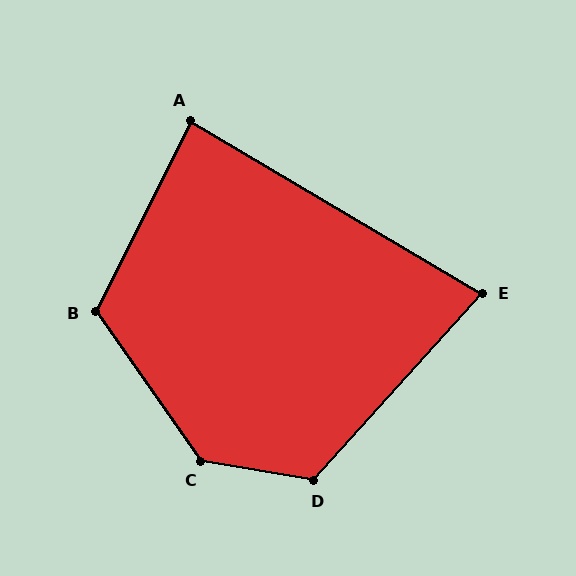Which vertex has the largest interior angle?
C, at approximately 135 degrees.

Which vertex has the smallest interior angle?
E, at approximately 79 degrees.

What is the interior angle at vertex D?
Approximately 122 degrees (obtuse).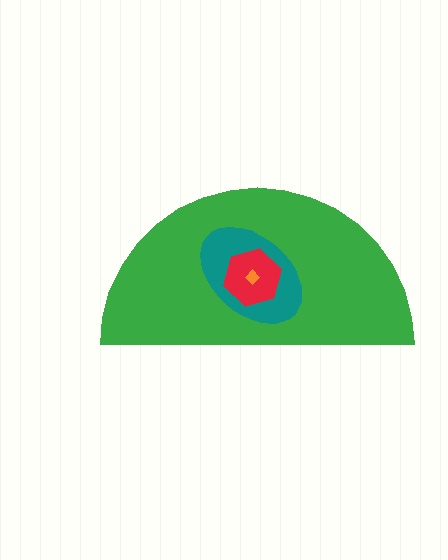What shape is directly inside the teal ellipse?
The red hexagon.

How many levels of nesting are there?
4.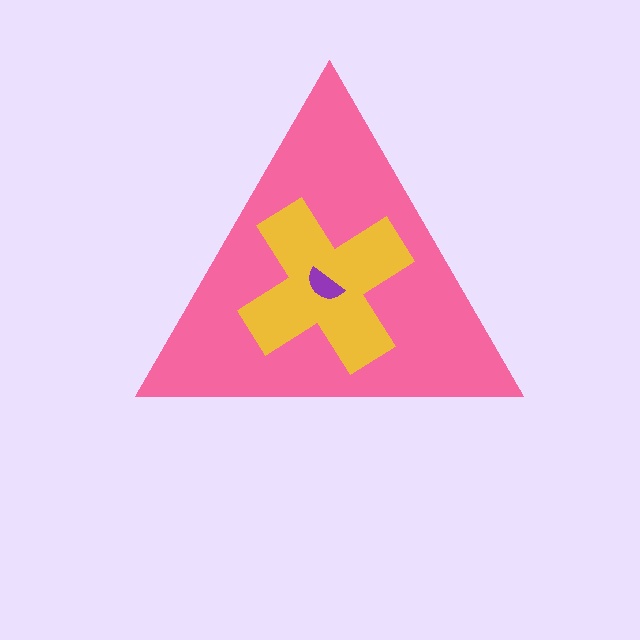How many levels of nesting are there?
3.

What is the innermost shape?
The purple semicircle.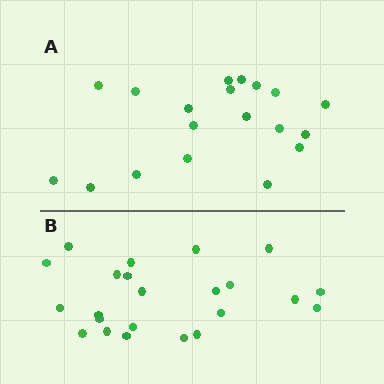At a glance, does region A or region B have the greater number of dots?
Region B (the bottom region) has more dots.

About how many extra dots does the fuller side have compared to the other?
Region B has about 4 more dots than region A.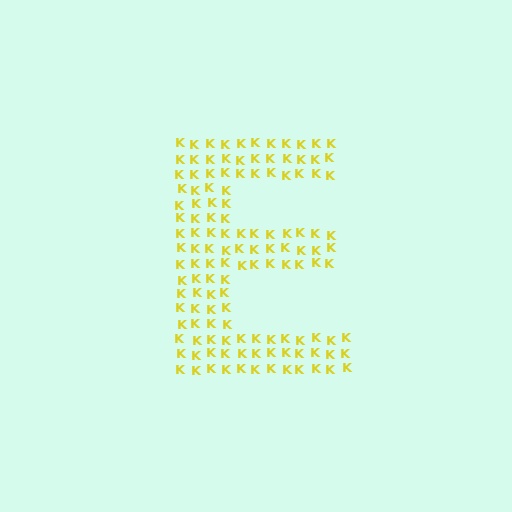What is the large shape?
The large shape is the letter E.